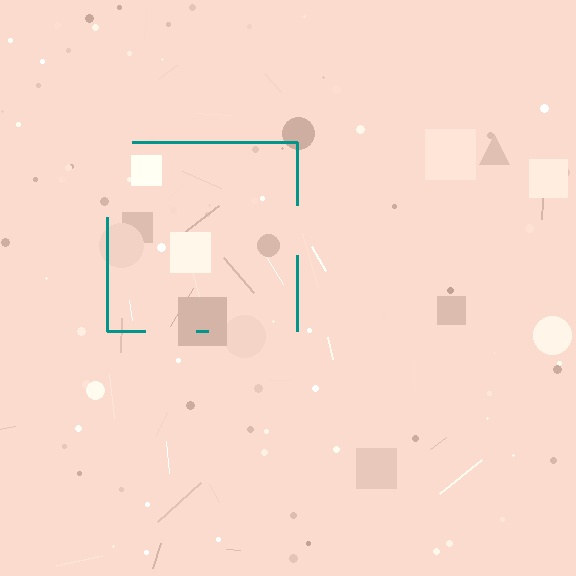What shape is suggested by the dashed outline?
The dashed outline suggests a square.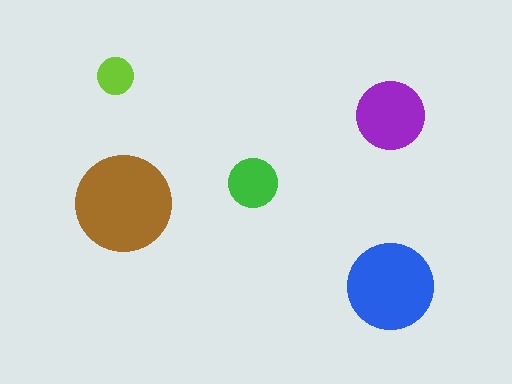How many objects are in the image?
There are 5 objects in the image.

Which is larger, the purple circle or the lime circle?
The purple one.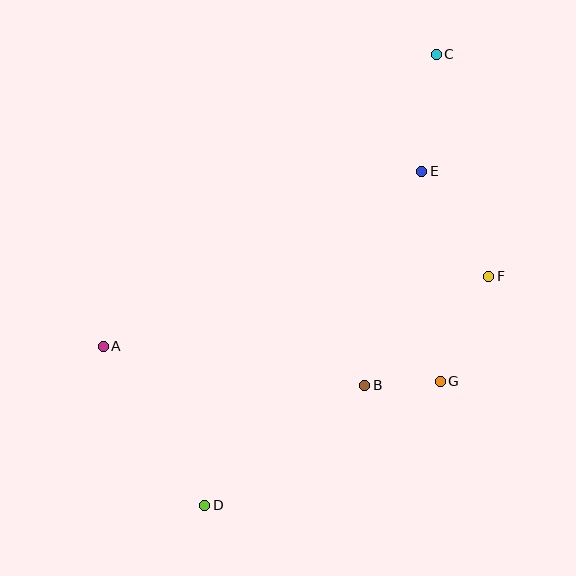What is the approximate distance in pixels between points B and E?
The distance between B and E is approximately 222 pixels.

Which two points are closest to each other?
Points B and G are closest to each other.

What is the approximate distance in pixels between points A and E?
The distance between A and E is approximately 363 pixels.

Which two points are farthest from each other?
Points C and D are farthest from each other.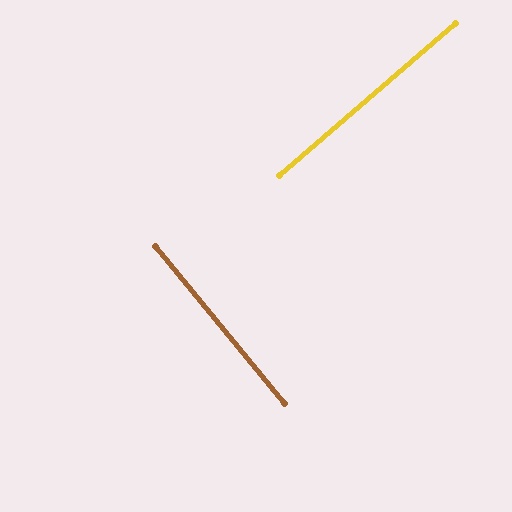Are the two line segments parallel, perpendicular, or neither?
Perpendicular — they meet at approximately 89°.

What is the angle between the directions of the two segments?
Approximately 89 degrees.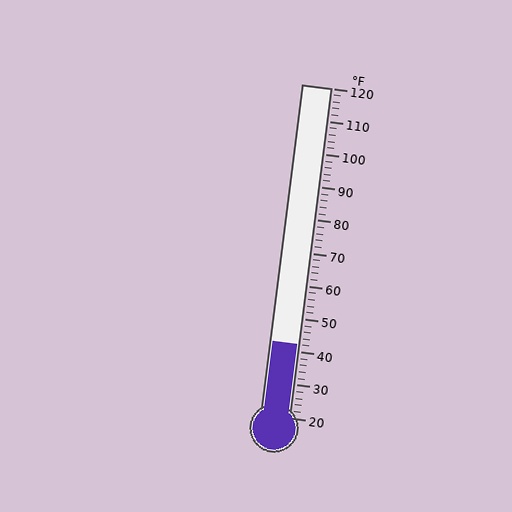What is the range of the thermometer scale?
The thermometer scale ranges from 20°F to 120°F.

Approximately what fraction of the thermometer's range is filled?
The thermometer is filled to approximately 20% of its range.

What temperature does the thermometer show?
The thermometer shows approximately 42°F.